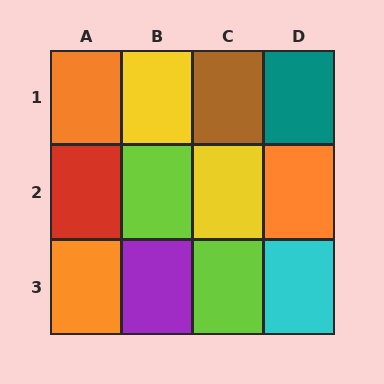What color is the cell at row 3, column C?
Lime.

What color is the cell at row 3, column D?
Cyan.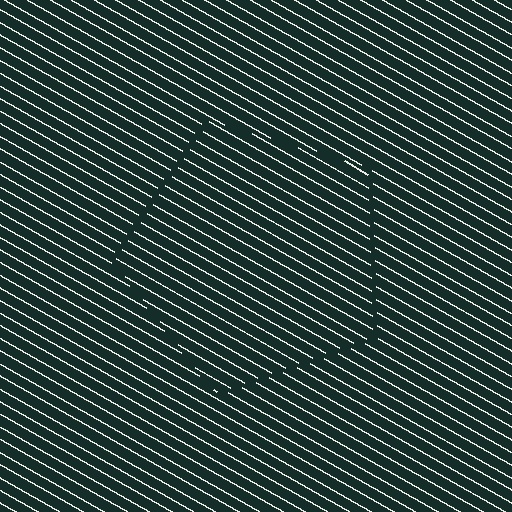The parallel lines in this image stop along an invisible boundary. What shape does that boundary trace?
An illusory pentagon. The interior of the shape contains the same grating, shifted by half a period — the contour is defined by the phase discontinuity where line-ends from the inner and outer gratings abut.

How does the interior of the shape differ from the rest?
The interior of the shape contains the same grating, shifted by half a period — the contour is defined by the phase discontinuity where line-ends from the inner and outer gratings abut.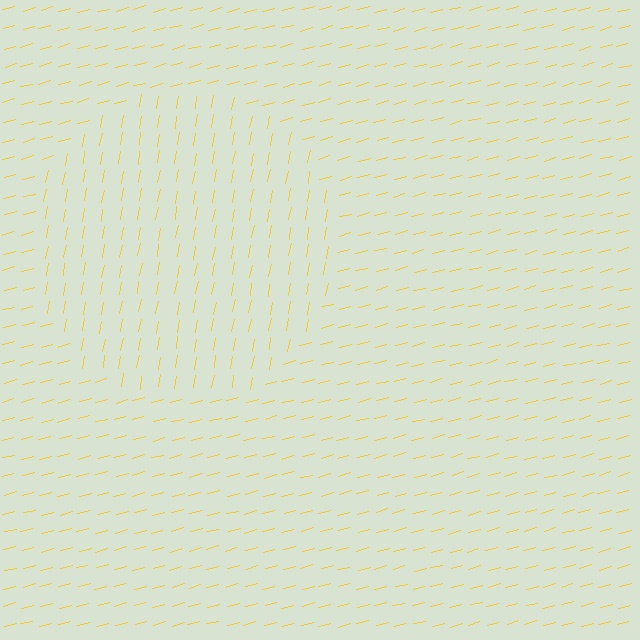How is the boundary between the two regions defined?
The boundary is defined purely by a change in line orientation (approximately 65 degrees difference). All lines are the same color and thickness.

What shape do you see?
I see a circle.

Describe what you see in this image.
The image is filled with small yellow line segments. A circle region in the image has lines oriented differently from the surrounding lines, creating a visible texture boundary.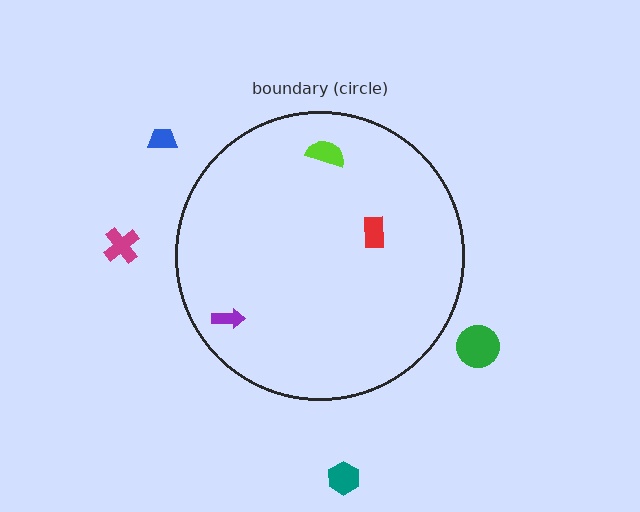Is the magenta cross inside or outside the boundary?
Outside.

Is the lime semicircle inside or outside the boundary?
Inside.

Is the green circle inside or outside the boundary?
Outside.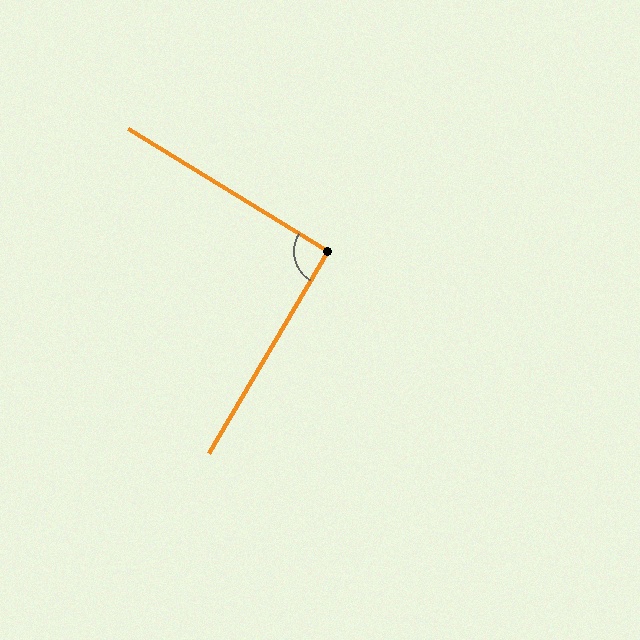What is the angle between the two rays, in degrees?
Approximately 91 degrees.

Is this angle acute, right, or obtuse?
It is approximately a right angle.